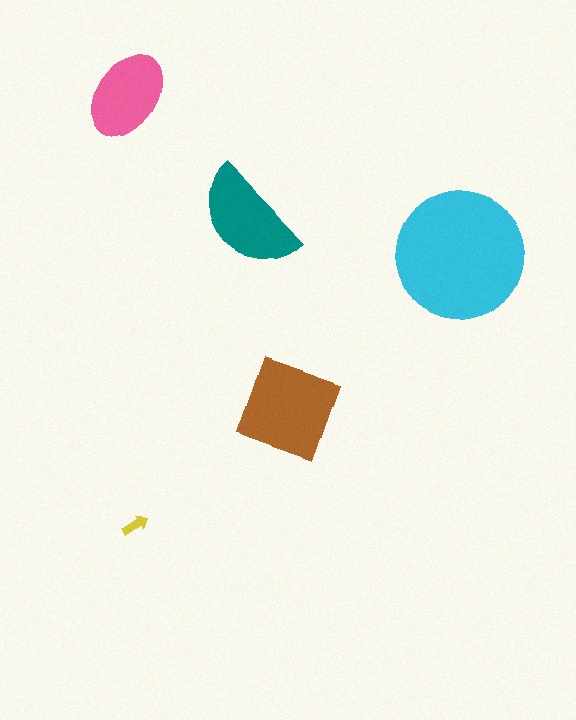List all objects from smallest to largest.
The yellow arrow, the pink ellipse, the teal semicircle, the brown square, the cyan circle.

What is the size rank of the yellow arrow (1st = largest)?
5th.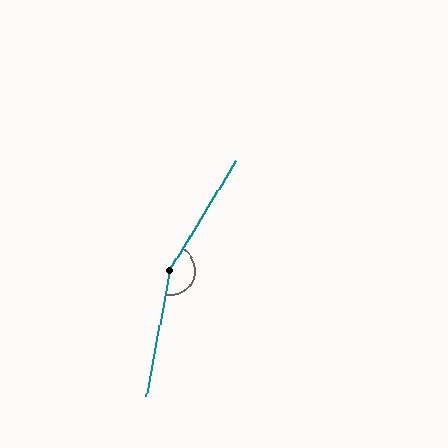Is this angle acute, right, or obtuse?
It is obtuse.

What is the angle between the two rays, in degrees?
Approximately 160 degrees.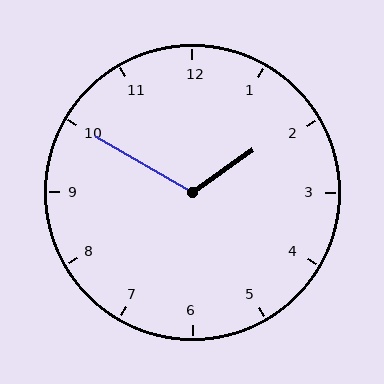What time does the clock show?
1:50.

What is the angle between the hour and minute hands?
Approximately 115 degrees.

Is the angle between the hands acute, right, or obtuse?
It is obtuse.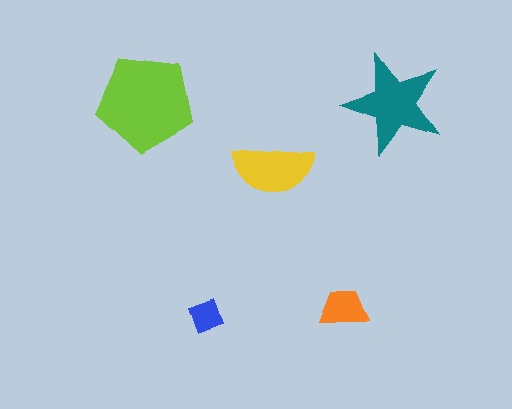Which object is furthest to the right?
The teal star is rightmost.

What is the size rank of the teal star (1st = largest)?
2nd.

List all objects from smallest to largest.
The blue diamond, the orange trapezoid, the yellow semicircle, the teal star, the lime pentagon.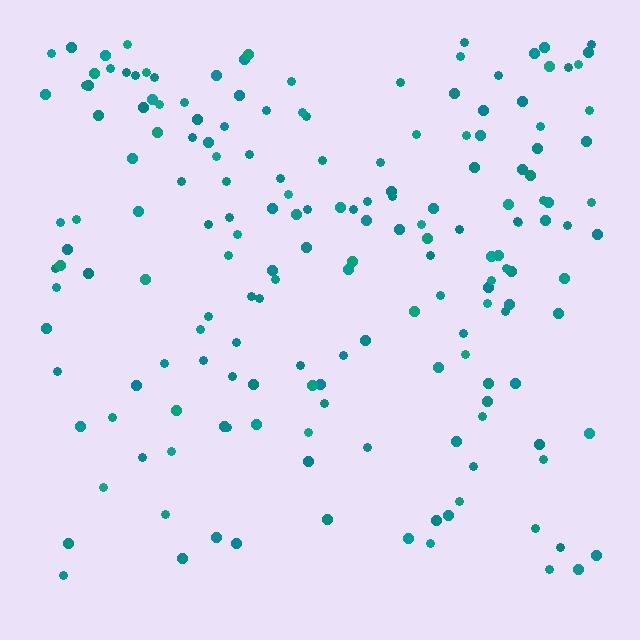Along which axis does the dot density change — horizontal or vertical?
Vertical.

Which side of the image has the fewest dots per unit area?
The bottom.